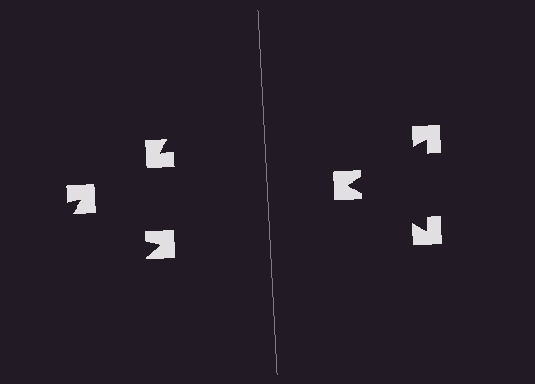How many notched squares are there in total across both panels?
6 — 3 on each side.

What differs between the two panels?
The notched squares are positioned identically on both sides; only the wedge orientations differ. On the right they align to a triangle; on the left they are misaligned.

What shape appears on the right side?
An illusory triangle.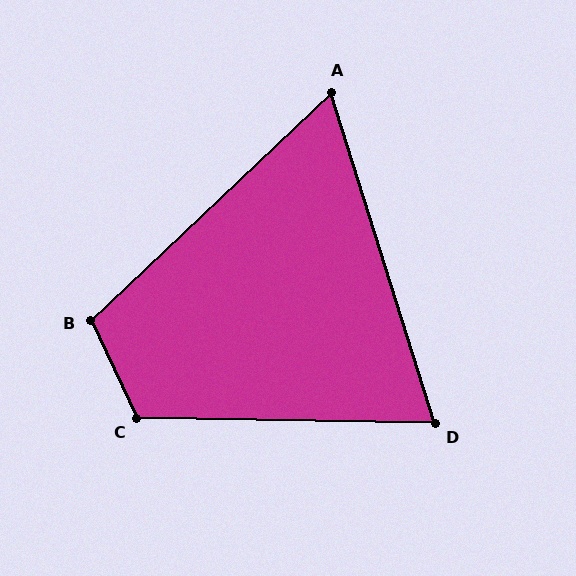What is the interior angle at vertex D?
Approximately 72 degrees (acute).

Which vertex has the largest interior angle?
C, at approximately 116 degrees.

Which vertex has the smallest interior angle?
A, at approximately 64 degrees.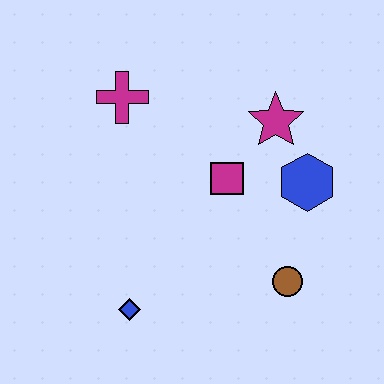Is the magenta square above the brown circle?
Yes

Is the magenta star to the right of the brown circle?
No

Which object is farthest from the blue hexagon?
The blue diamond is farthest from the blue hexagon.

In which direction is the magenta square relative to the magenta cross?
The magenta square is to the right of the magenta cross.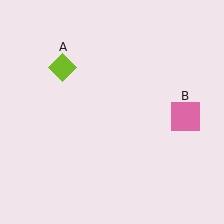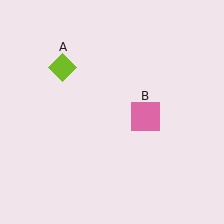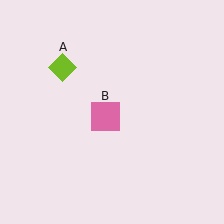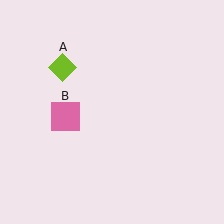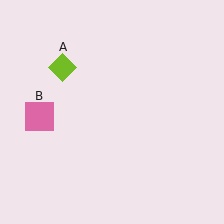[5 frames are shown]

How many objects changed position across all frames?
1 object changed position: pink square (object B).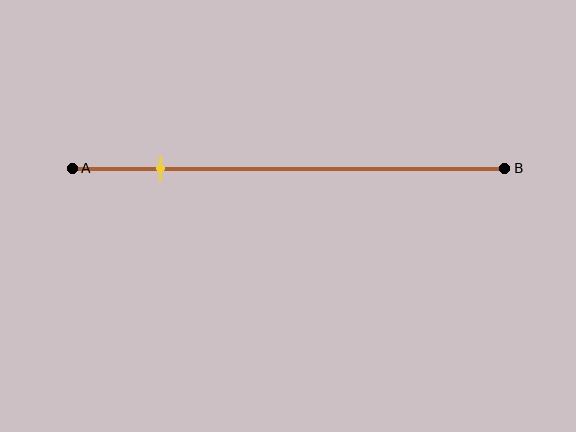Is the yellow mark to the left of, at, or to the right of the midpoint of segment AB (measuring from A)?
The yellow mark is to the left of the midpoint of segment AB.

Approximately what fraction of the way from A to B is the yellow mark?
The yellow mark is approximately 20% of the way from A to B.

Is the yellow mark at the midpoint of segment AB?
No, the mark is at about 20% from A, not at the 50% midpoint.